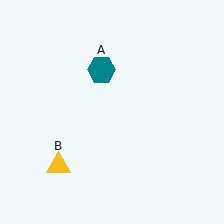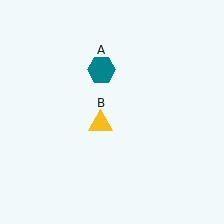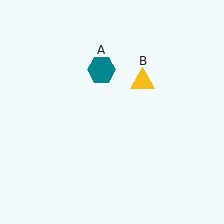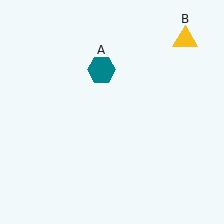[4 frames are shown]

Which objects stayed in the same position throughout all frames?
Teal hexagon (object A) remained stationary.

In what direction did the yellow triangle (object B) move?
The yellow triangle (object B) moved up and to the right.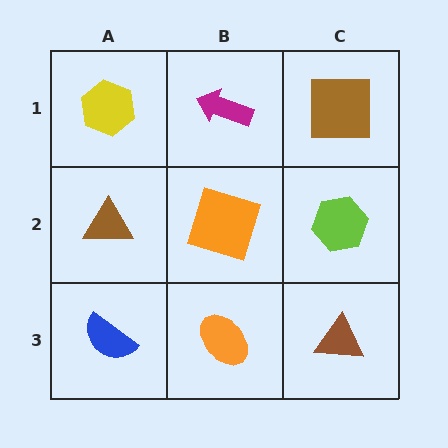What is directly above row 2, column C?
A brown square.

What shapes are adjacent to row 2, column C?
A brown square (row 1, column C), a brown triangle (row 3, column C), an orange square (row 2, column B).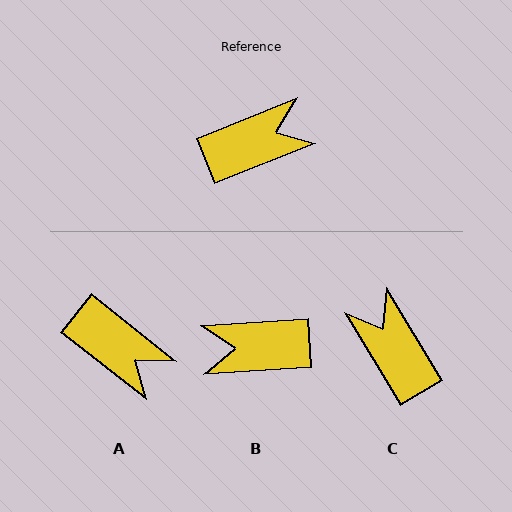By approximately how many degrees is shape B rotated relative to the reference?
Approximately 162 degrees counter-clockwise.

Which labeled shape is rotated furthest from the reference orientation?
B, about 162 degrees away.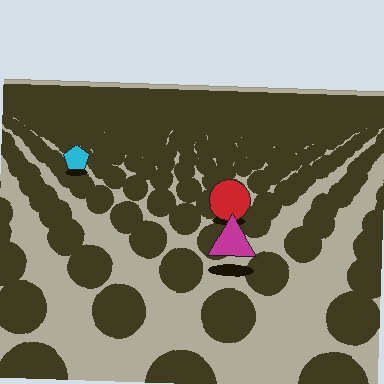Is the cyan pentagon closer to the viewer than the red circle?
No. The red circle is closer — you can tell from the texture gradient: the ground texture is coarser near it.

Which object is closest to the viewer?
The magenta triangle is closest. The texture marks near it are larger and more spread out.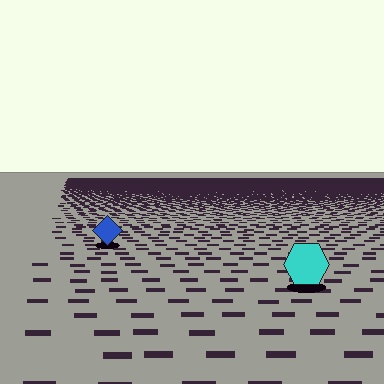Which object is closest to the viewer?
The cyan hexagon is closest. The texture marks near it are larger and more spread out.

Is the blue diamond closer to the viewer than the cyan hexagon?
No. The cyan hexagon is closer — you can tell from the texture gradient: the ground texture is coarser near it.